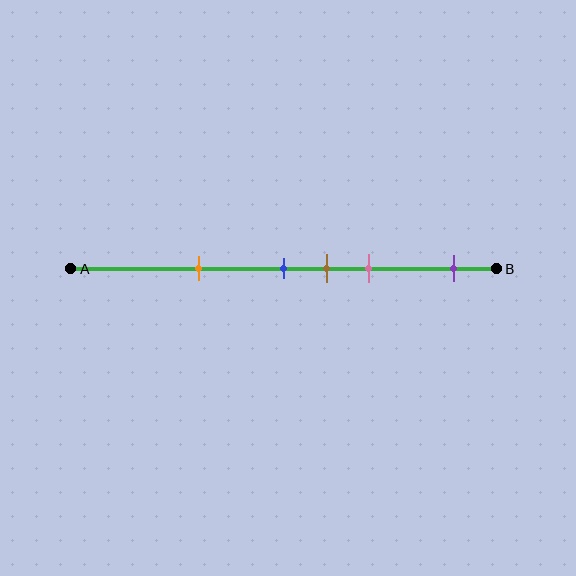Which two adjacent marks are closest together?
The blue and brown marks are the closest adjacent pair.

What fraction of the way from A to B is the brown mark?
The brown mark is approximately 60% (0.6) of the way from A to B.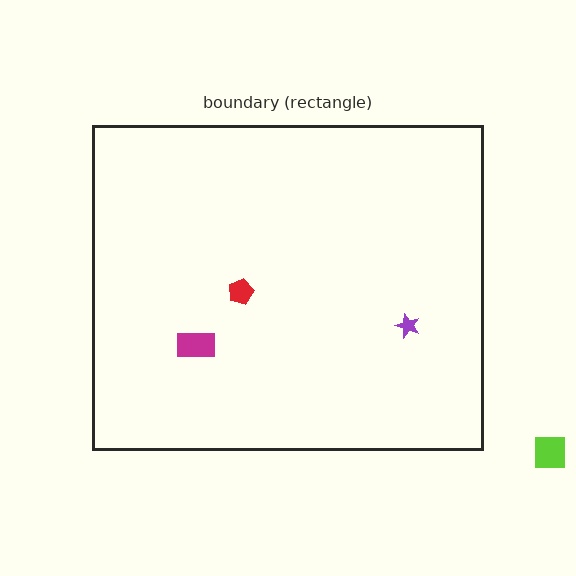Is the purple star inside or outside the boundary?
Inside.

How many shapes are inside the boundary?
3 inside, 1 outside.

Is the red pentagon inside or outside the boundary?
Inside.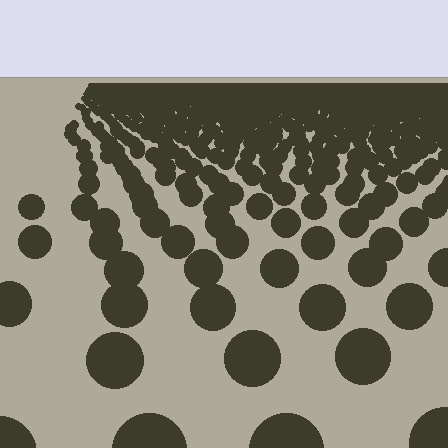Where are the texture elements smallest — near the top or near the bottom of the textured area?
Near the top.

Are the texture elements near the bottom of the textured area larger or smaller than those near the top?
Larger. Near the bottom, elements are closer to the viewer and appear at a bigger on-screen size.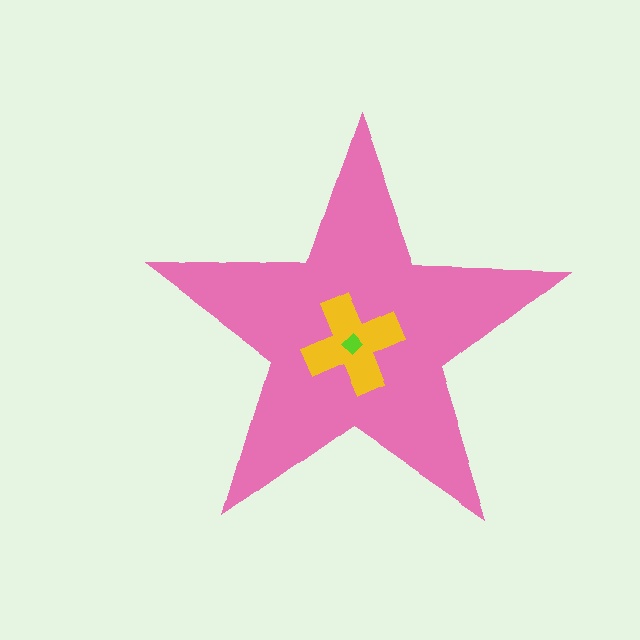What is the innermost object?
The lime diamond.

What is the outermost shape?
The pink star.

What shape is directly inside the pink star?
The yellow cross.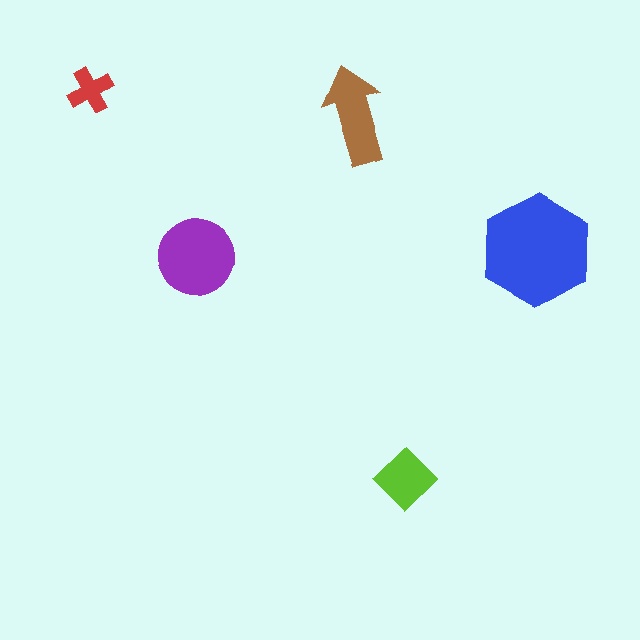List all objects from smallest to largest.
The red cross, the lime diamond, the brown arrow, the purple circle, the blue hexagon.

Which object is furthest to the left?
The red cross is leftmost.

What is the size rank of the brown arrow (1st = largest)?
3rd.